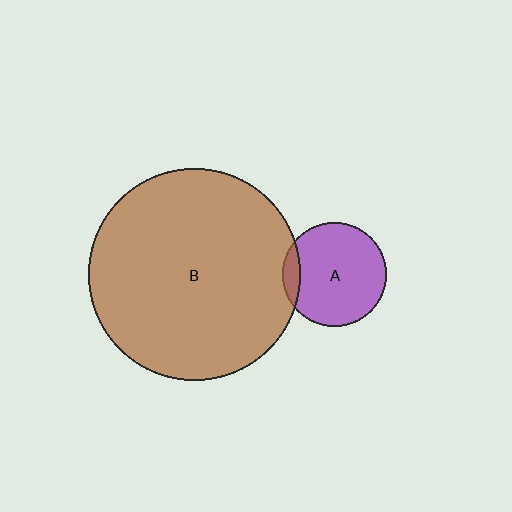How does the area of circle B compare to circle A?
Approximately 4.1 times.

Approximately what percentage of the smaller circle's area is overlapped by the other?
Approximately 10%.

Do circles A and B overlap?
Yes.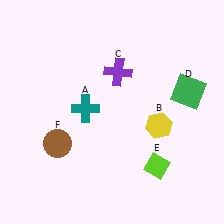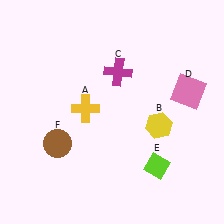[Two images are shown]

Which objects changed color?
A changed from teal to yellow. C changed from purple to magenta. D changed from green to pink.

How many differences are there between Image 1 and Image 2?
There are 3 differences between the two images.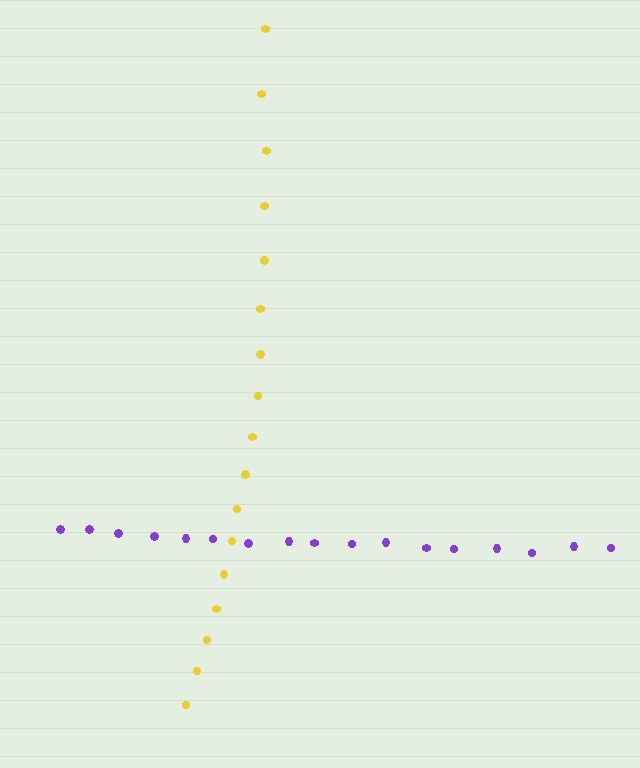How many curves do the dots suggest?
There are 2 distinct paths.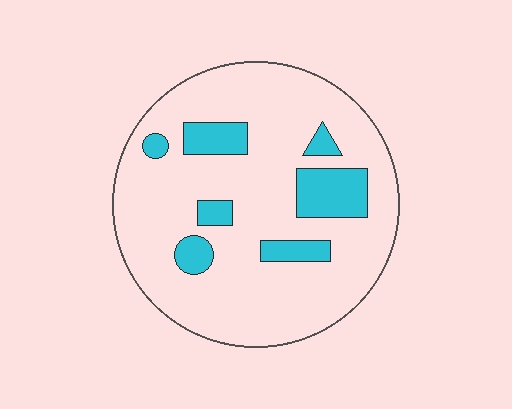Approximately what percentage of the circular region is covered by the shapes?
Approximately 15%.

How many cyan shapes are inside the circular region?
7.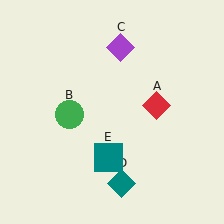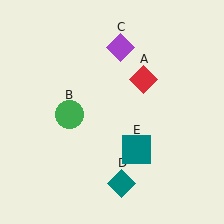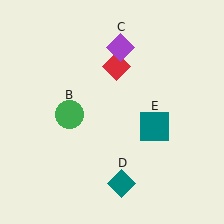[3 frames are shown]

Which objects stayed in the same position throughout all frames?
Green circle (object B) and purple diamond (object C) and teal diamond (object D) remained stationary.